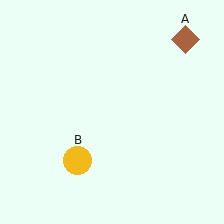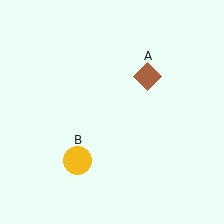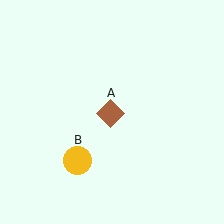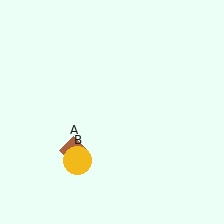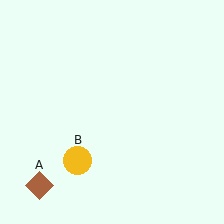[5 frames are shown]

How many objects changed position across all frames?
1 object changed position: brown diamond (object A).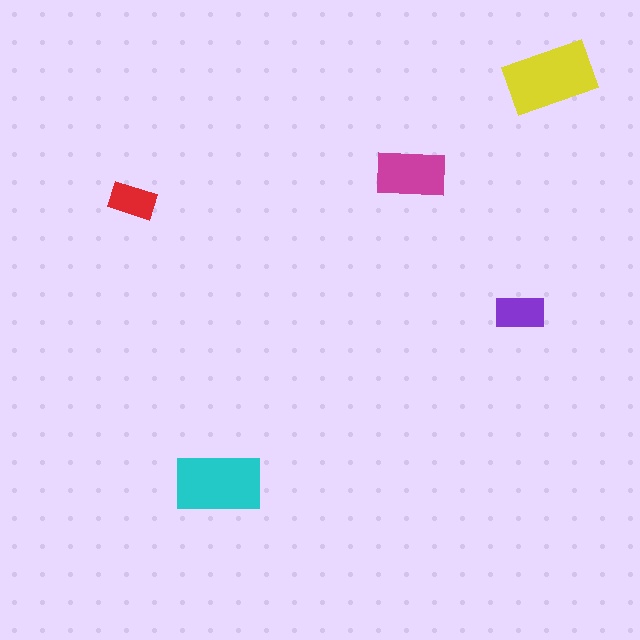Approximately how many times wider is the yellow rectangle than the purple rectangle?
About 2 times wider.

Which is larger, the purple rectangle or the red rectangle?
The purple one.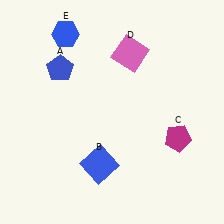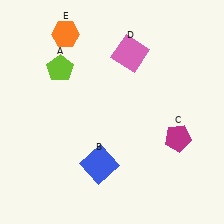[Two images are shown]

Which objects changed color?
A changed from blue to lime. E changed from blue to orange.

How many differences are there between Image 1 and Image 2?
There are 2 differences between the two images.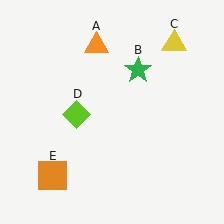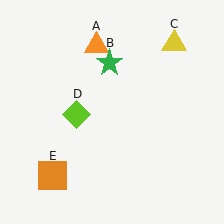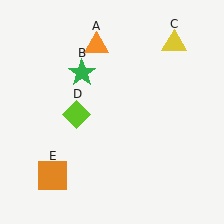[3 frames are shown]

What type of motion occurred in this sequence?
The green star (object B) rotated counterclockwise around the center of the scene.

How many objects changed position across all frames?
1 object changed position: green star (object B).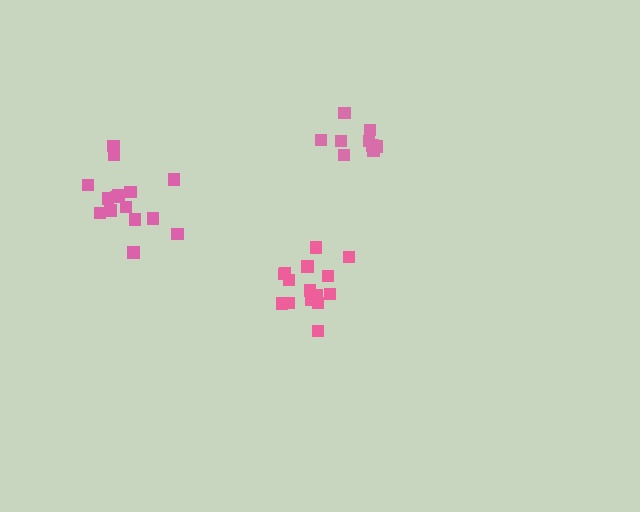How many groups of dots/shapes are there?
There are 3 groups.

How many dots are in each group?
Group 1: 15 dots, Group 2: 15 dots, Group 3: 10 dots (40 total).